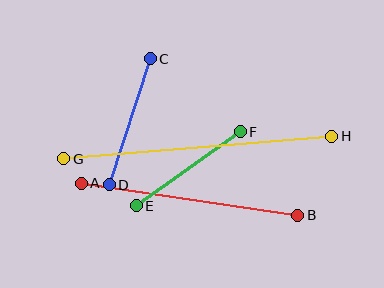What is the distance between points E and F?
The distance is approximately 128 pixels.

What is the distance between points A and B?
The distance is approximately 219 pixels.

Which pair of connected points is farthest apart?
Points G and H are farthest apart.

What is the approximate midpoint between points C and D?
The midpoint is at approximately (130, 122) pixels.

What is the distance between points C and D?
The distance is approximately 133 pixels.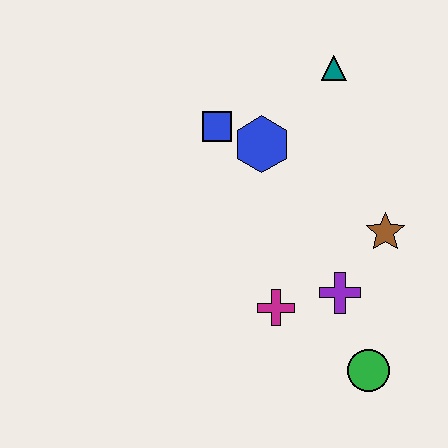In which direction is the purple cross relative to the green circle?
The purple cross is above the green circle.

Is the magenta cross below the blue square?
Yes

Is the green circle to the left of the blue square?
No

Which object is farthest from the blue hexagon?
The green circle is farthest from the blue hexagon.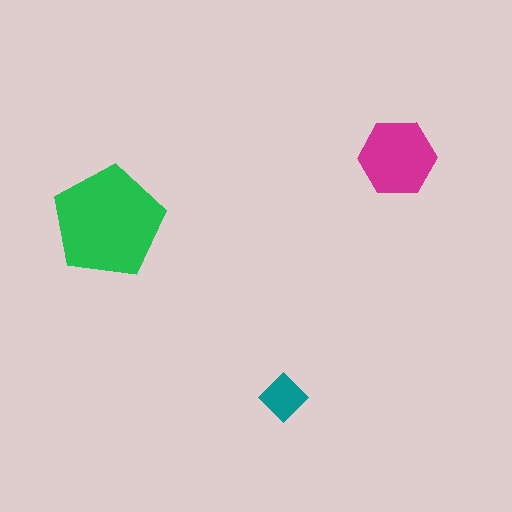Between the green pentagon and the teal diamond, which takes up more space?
The green pentagon.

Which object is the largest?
The green pentagon.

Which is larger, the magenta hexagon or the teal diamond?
The magenta hexagon.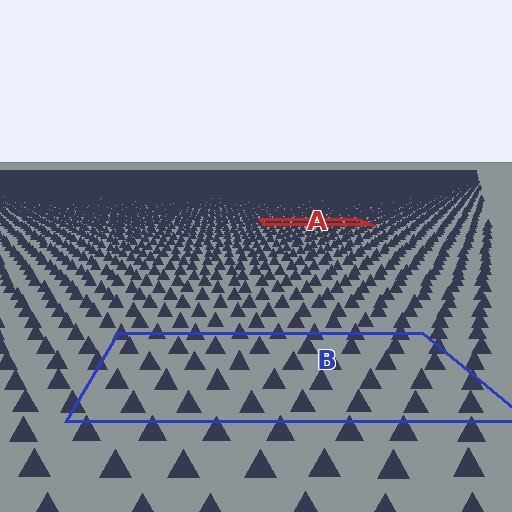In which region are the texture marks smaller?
The texture marks are smaller in region A, because it is farther away.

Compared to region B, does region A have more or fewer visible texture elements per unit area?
Region A has more texture elements per unit area — they are packed more densely because it is farther away.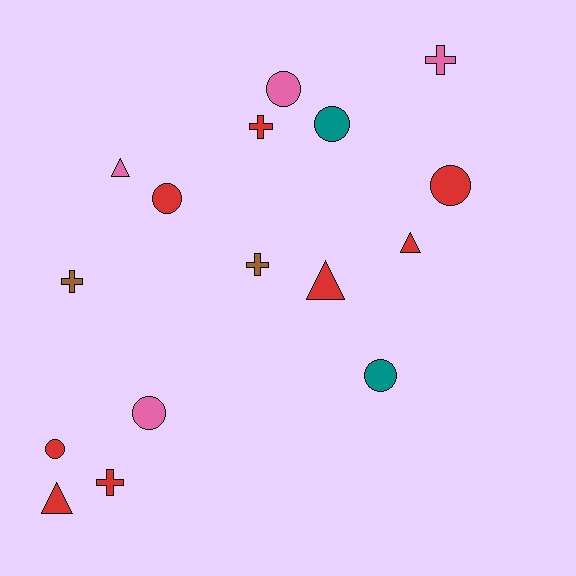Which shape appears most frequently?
Circle, with 7 objects.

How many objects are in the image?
There are 16 objects.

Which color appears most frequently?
Red, with 8 objects.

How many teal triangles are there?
There are no teal triangles.